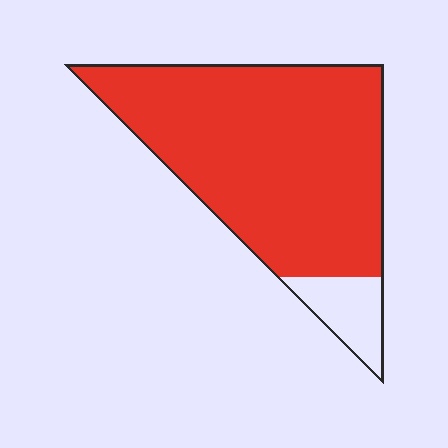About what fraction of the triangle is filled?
About seven eighths (7/8).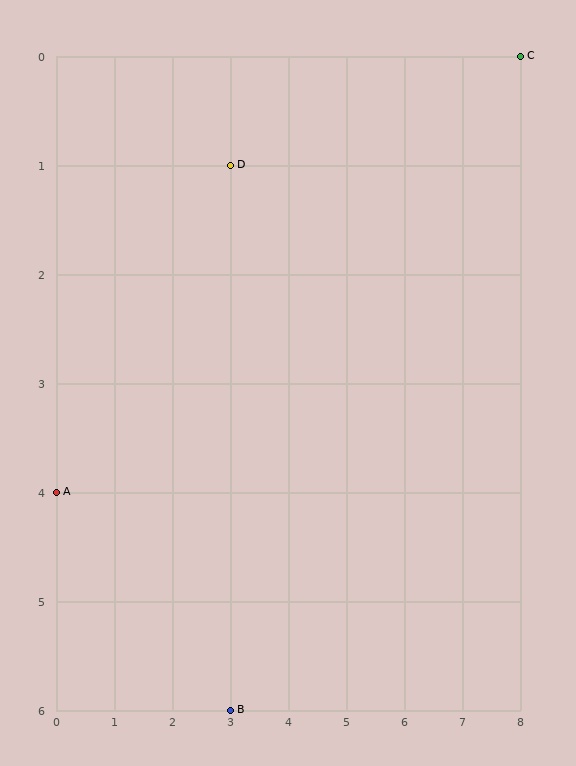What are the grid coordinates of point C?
Point C is at grid coordinates (8, 0).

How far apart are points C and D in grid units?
Points C and D are 5 columns and 1 row apart (about 5.1 grid units diagonally).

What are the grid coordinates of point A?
Point A is at grid coordinates (0, 4).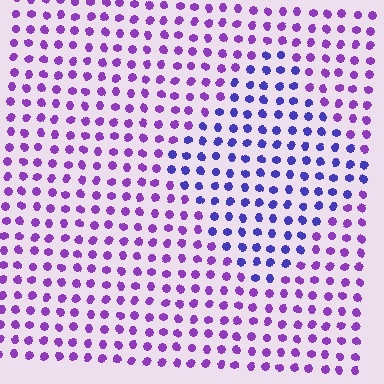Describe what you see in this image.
The image is filled with small purple elements in a uniform arrangement. A diamond-shaped region is visible where the elements are tinted to a slightly different hue, forming a subtle color boundary.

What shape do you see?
I see a diamond.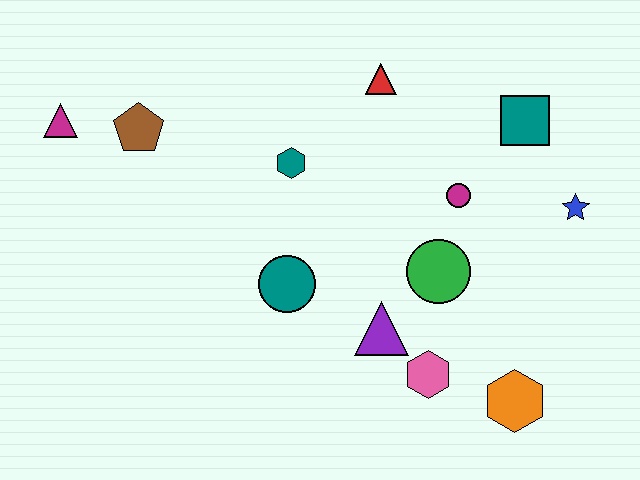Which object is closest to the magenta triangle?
The brown pentagon is closest to the magenta triangle.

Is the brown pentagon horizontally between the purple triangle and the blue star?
No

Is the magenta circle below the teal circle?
No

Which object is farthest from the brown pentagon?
The orange hexagon is farthest from the brown pentagon.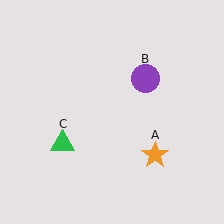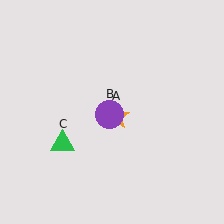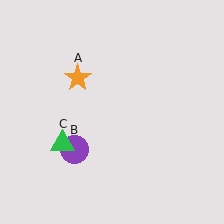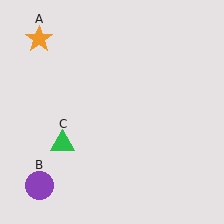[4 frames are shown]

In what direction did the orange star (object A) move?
The orange star (object A) moved up and to the left.